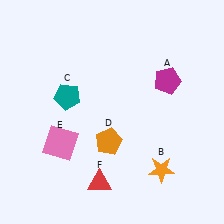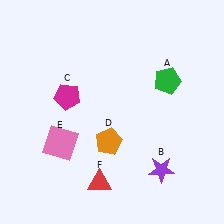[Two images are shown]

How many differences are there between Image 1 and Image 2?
There are 3 differences between the two images.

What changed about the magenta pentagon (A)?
In Image 1, A is magenta. In Image 2, it changed to green.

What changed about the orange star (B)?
In Image 1, B is orange. In Image 2, it changed to purple.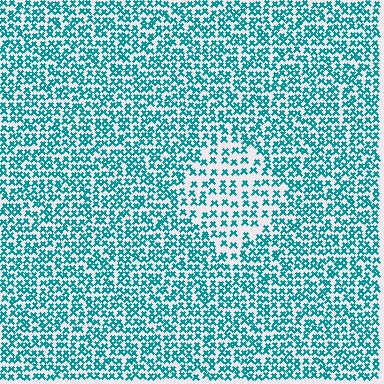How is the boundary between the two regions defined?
The boundary is defined by a change in element density (approximately 1.8x ratio). All elements are the same color, size, and shape.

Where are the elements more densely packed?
The elements are more densely packed outside the diamond boundary.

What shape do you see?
I see a diamond.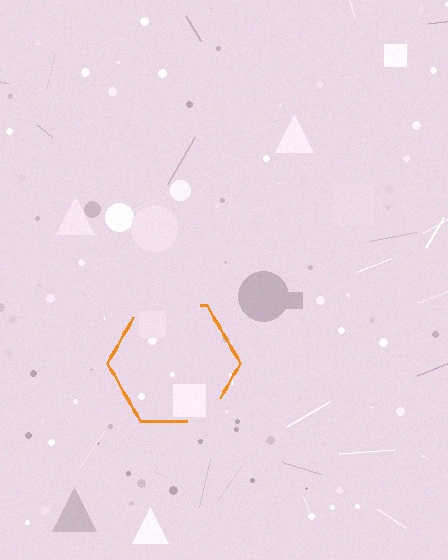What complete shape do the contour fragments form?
The contour fragments form a hexagon.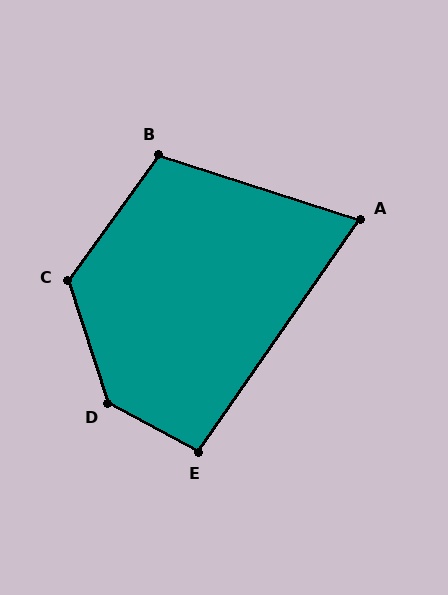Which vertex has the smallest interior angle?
A, at approximately 73 degrees.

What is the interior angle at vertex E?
Approximately 96 degrees (obtuse).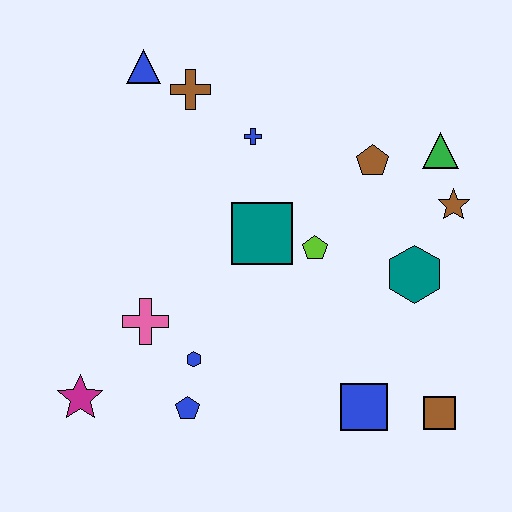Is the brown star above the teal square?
Yes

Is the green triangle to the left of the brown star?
Yes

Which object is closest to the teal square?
The lime pentagon is closest to the teal square.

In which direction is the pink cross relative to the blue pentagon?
The pink cross is above the blue pentagon.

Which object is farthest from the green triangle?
The magenta star is farthest from the green triangle.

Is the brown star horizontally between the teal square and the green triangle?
No